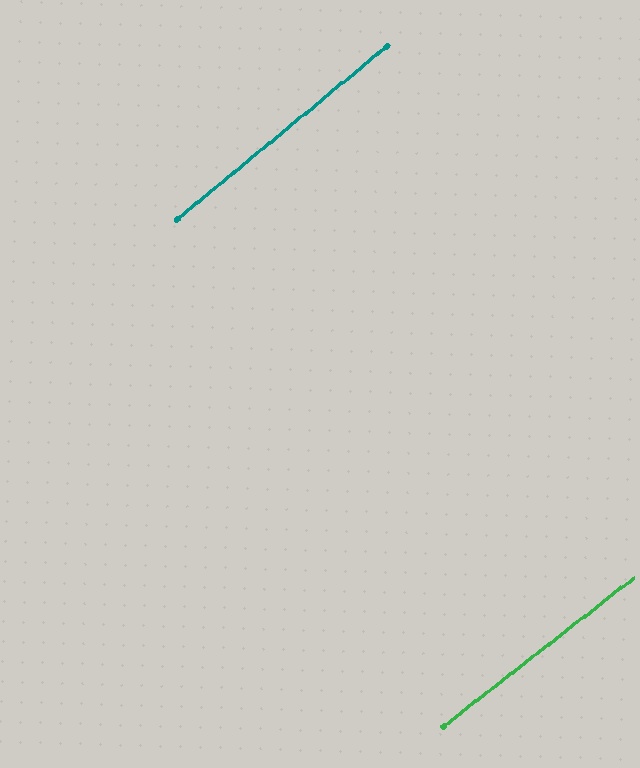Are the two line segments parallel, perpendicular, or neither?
Parallel — their directions differ by only 1.7°.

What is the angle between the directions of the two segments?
Approximately 2 degrees.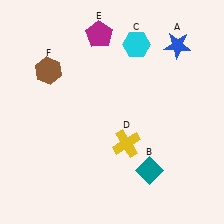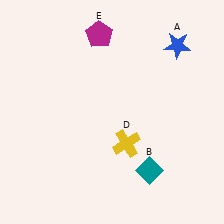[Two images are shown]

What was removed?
The cyan hexagon (C), the brown hexagon (F) were removed in Image 2.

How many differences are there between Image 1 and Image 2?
There are 2 differences between the two images.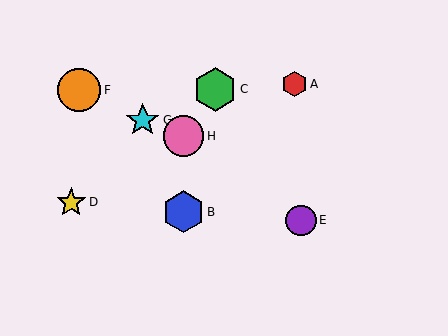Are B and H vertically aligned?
Yes, both are at x≈184.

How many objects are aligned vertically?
2 objects (B, H) are aligned vertically.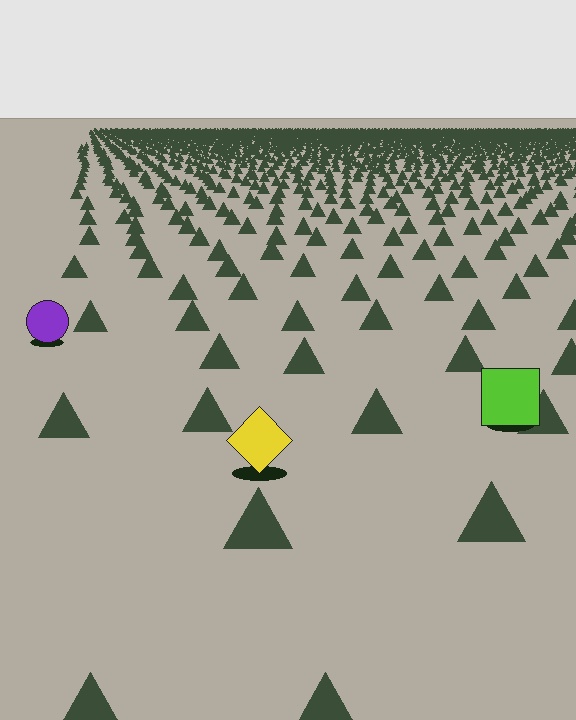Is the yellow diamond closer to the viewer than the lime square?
Yes. The yellow diamond is closer — you can tell from the texture gradient: the ground texture is coarser near it.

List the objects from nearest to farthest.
From nearest to farthest: the yellow diamond, the lime square, the purple circle.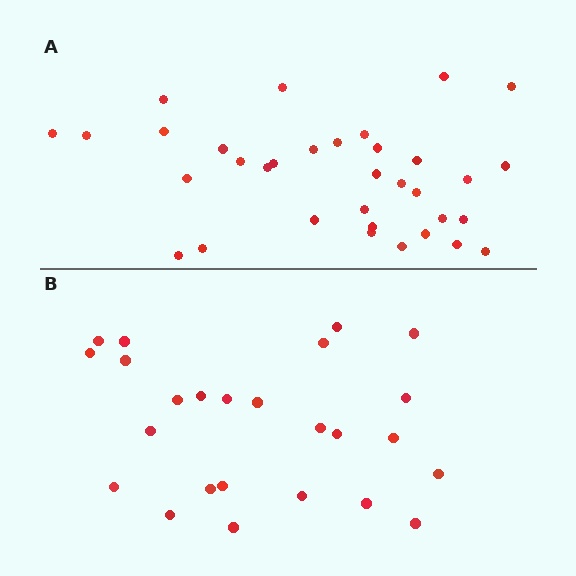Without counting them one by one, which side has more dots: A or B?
Region A (the top region) has more dots.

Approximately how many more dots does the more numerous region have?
Region A has roughly 8 or so more dots than region B.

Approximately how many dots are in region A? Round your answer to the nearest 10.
About 30 dots. (The exact count is 34, which rounds to 30.)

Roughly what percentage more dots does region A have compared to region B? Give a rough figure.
About 35% more.